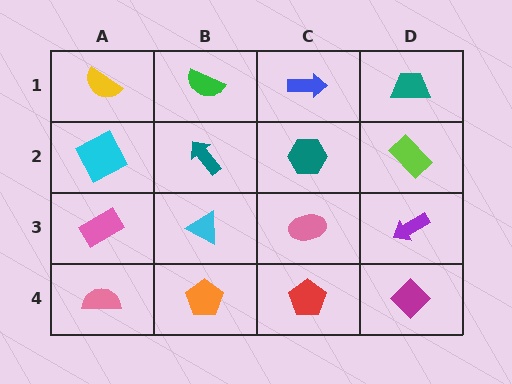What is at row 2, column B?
A teal arrow.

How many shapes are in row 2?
4 shapes.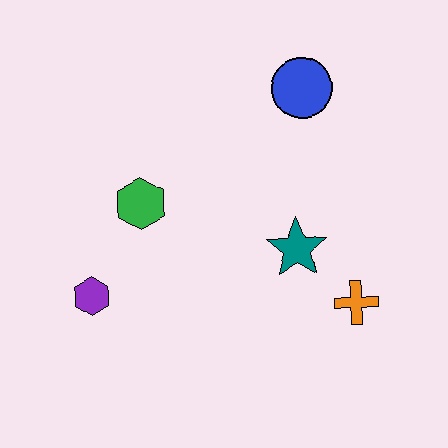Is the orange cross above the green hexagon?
No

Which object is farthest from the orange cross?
The purple hexagon is farthest from the orange cross.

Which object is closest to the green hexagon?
The purple hexagon is closest to the green hexagon.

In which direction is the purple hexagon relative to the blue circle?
The purple hexagon is to the left of the blue circle.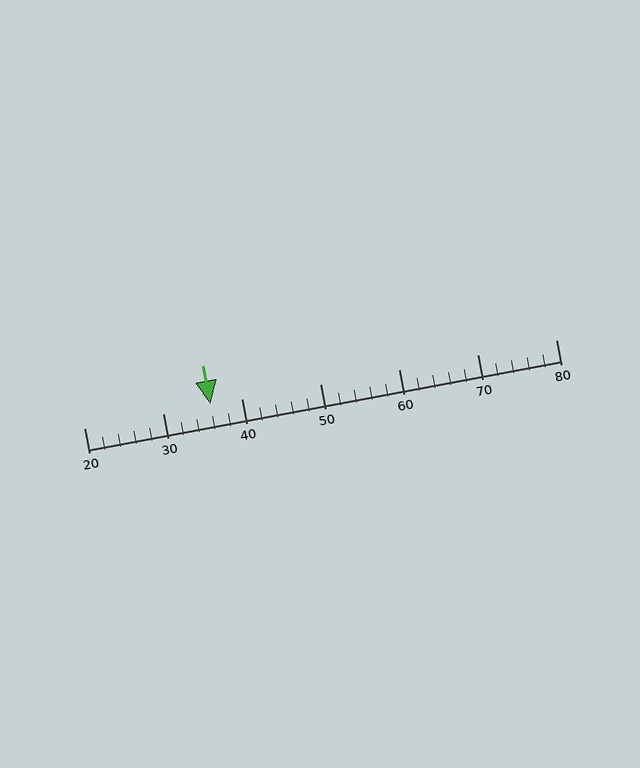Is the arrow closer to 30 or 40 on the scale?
The arrow is closer to 40.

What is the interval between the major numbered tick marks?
The major tick marks are spaced 10 units apart.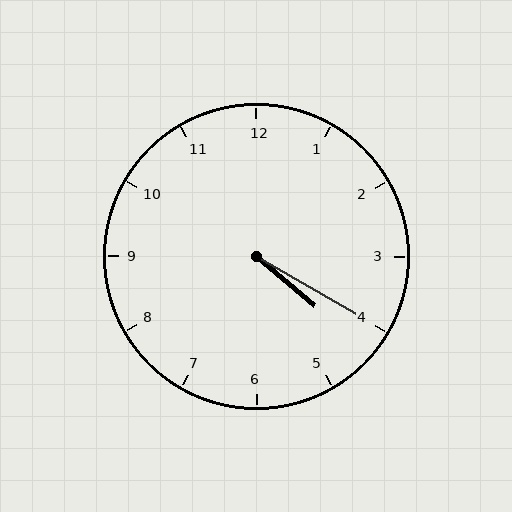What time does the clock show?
4:20.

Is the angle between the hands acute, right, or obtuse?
It is acute.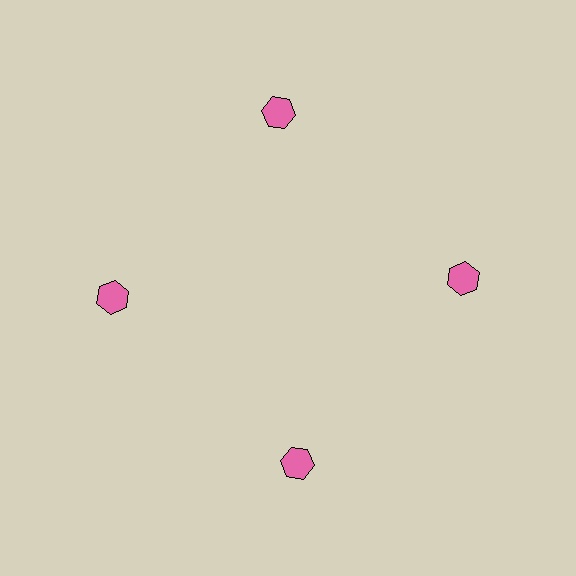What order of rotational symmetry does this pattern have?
This pattern has 4-fold rotational symmetry.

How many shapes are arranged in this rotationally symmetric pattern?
There are 4 shapes, arranged in 4 groups of 1.